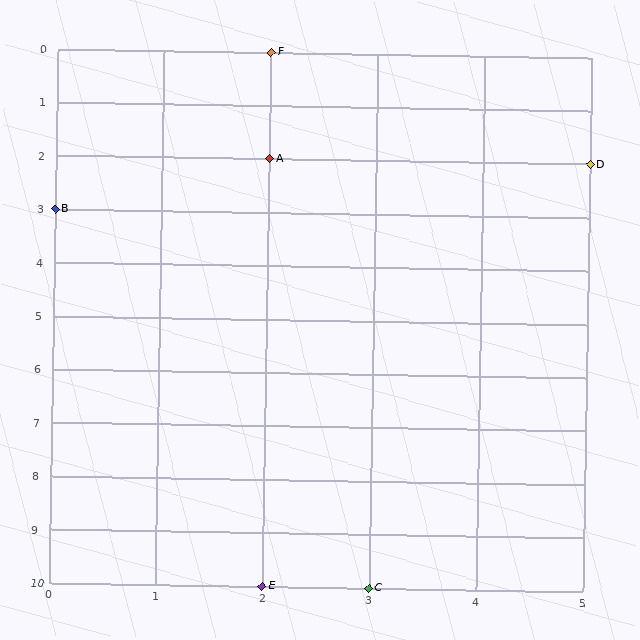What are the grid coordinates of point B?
Point B is at grid coordinates (0, 3).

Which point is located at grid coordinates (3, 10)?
Point C is at (3, 10).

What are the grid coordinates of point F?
Point F is at grid coordinates (2, 0).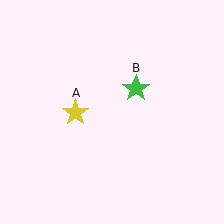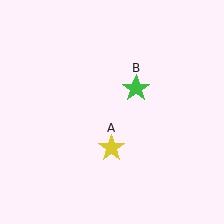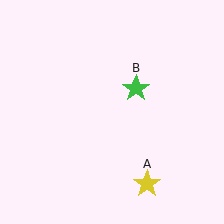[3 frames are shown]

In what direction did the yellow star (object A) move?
The yellow star (object A) moved down and to the right.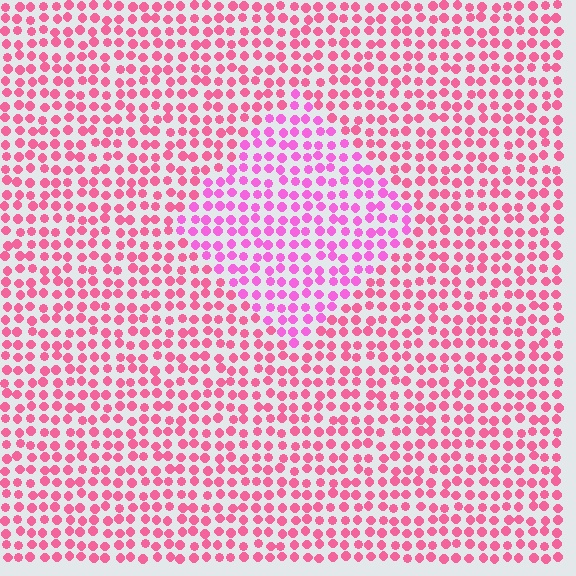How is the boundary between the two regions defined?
The boundary is defined purely by a slight shift in hue (about 28 degrees). Spacing, size, and orientation are identical on both sides.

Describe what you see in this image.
The image is filled with small pink elements in a uniform arrangement. A diamond-shaped region is visible where the elements are tinted to a slightly different hue, forming a subtle color boundary.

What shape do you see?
I see a diamond.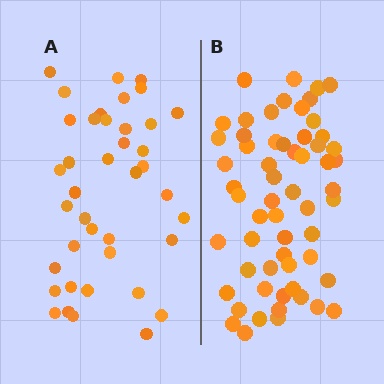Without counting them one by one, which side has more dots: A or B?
Region B (the right region) has more dots.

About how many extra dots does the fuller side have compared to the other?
Region B has approximately 20 more dots than region A.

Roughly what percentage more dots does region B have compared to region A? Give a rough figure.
About 50% more.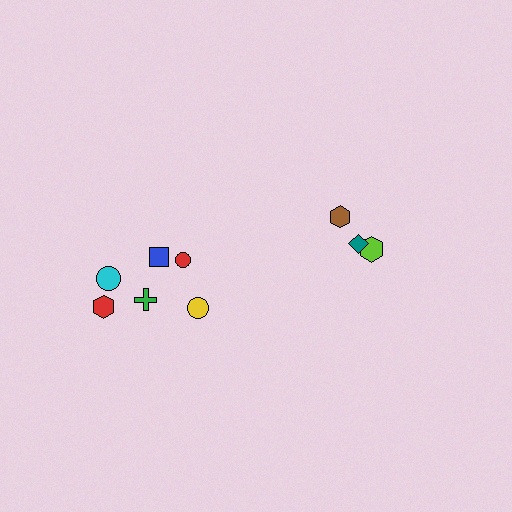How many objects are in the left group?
There are 6 objects.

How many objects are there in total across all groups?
There are 9 objects.